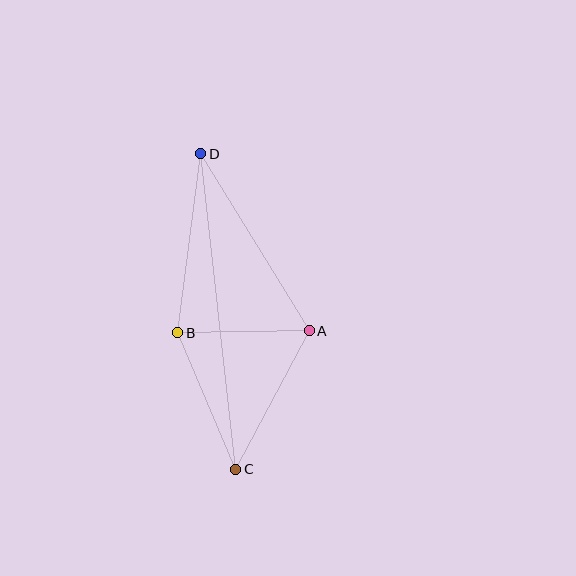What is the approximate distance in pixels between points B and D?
The distance between B and D is approximately 180 pixels.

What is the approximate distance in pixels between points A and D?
The distance between A and D is approximately 207 pixels.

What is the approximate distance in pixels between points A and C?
The distance between A and C is approximately 157 pixels.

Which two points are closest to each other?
Points A and B are closest to each other.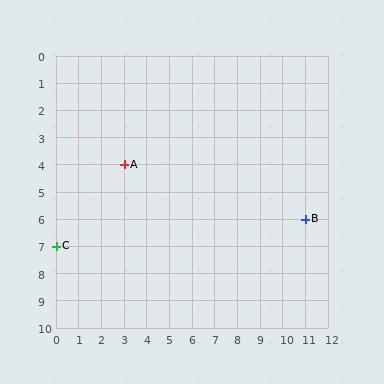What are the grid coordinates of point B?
Point B is at grid coordinates (11, 6).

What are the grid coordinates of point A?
Point A is at grid coordinates (3, 4).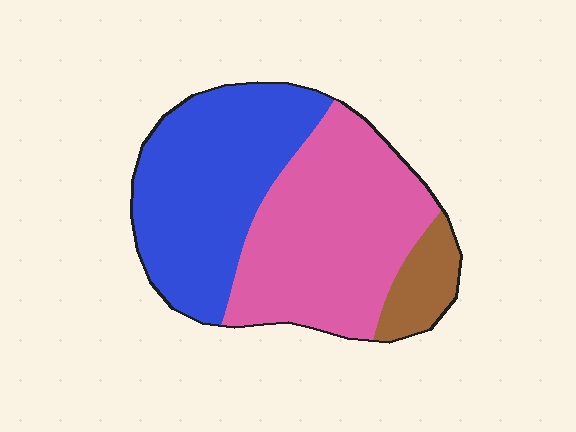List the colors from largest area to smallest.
From largest to smallest: pink, blue, brown.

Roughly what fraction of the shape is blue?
Blue covers 43% of the shape.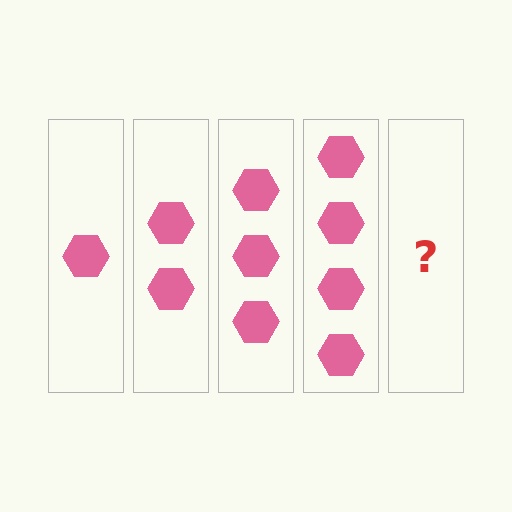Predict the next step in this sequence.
The next step is 5 hexagons.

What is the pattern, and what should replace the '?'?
The pattern is that each step adds one more hexagon. The '?' should be 5 hexagons.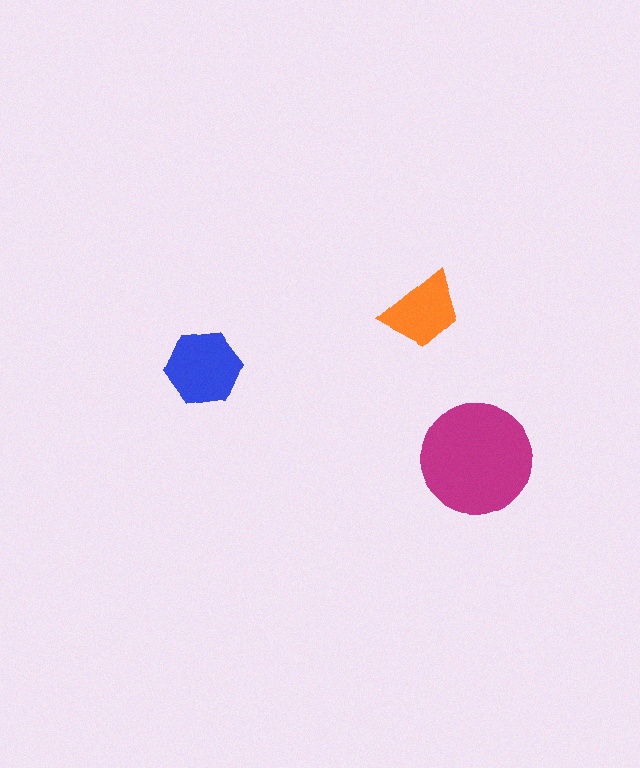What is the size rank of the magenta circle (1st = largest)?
1st.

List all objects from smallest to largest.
The orange trapezoid, the blue hexagon, the magenta circle.